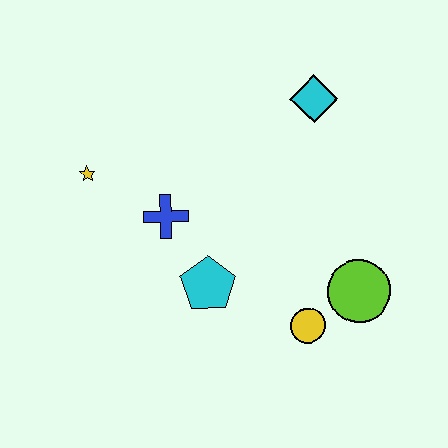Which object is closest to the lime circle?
The yellow circle is closest to the lime circle.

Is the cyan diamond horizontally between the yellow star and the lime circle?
Yes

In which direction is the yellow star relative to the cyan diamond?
The yellow star is to the left of the cyan diamond.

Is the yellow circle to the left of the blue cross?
No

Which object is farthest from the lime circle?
The yellow star is farthest from the lime circle.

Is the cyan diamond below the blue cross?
No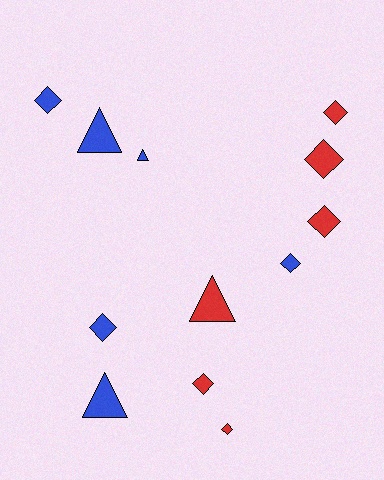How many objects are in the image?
There are 12 objects.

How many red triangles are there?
There is 1 red triangle.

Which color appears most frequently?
Red, with 6 objects.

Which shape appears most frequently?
Diamond, with 8 objects.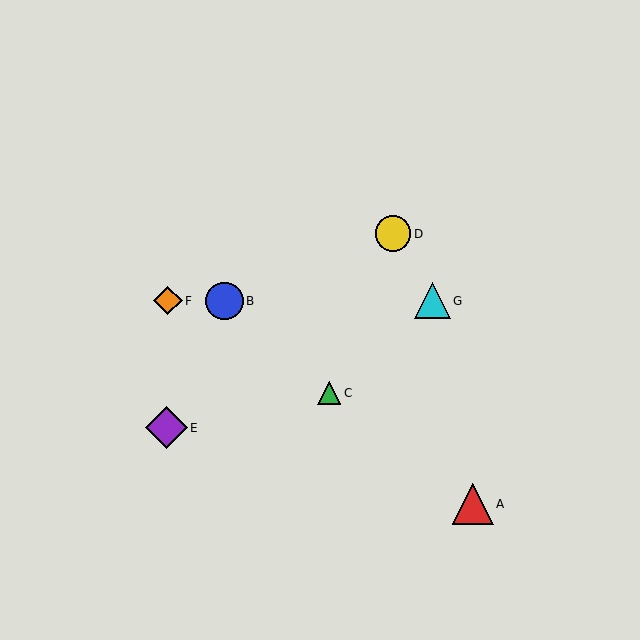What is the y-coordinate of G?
Object G is at y≈301.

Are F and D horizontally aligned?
No, F is at y≈301 and D is at y≈234.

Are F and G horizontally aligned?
Yes, both are at y≈301.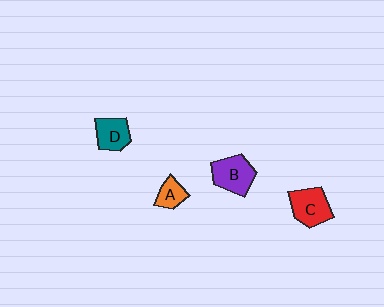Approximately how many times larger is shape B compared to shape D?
Approximately 1.3 times.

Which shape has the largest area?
Shape C (red).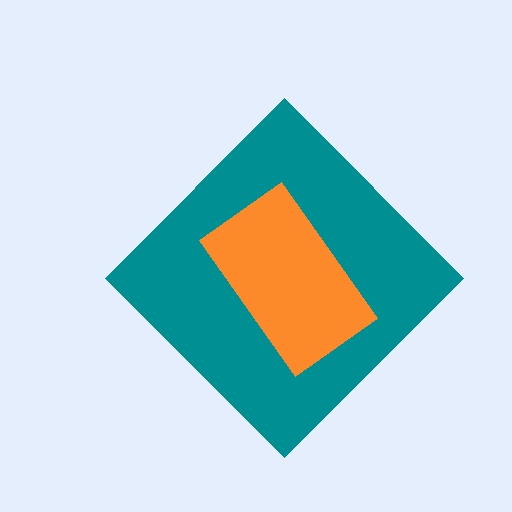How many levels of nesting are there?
2.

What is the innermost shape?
The orange rectangle.